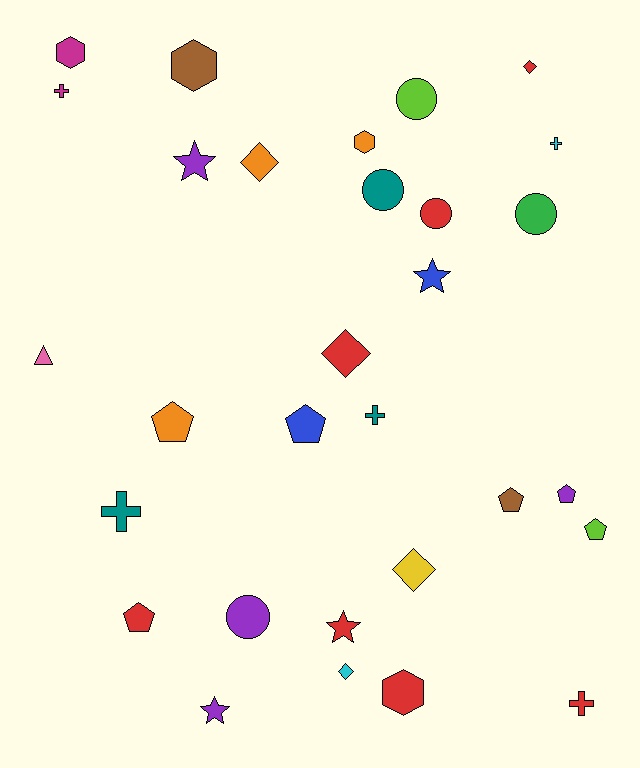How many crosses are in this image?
There are 5 crosses.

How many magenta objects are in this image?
There are 2 magenta objects.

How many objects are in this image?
There are 30 objects.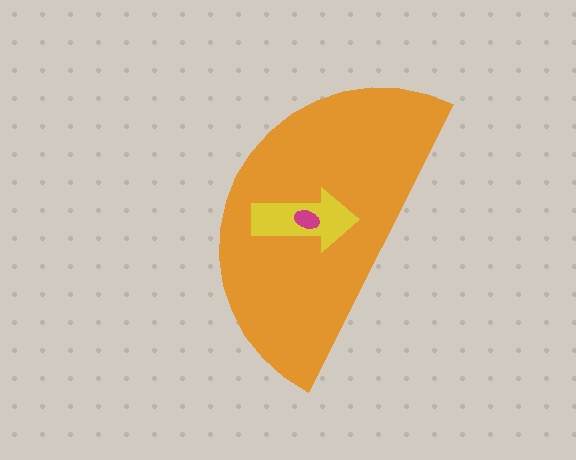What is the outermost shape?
The orange semicircle.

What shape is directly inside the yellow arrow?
The magenta ellipse.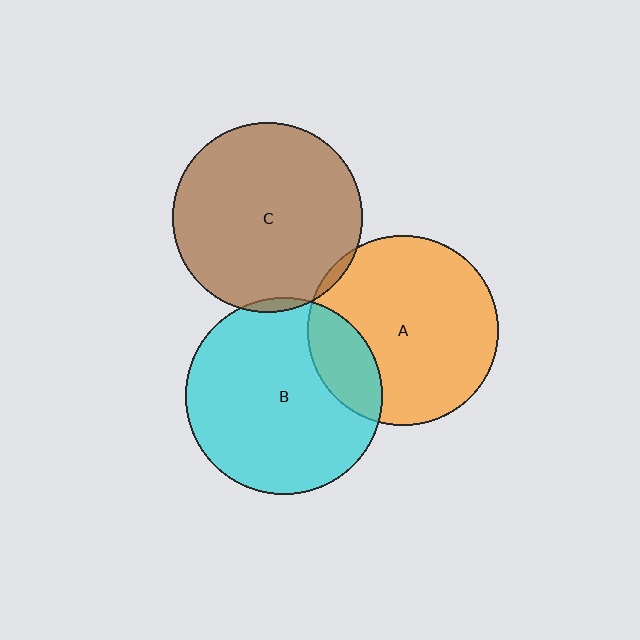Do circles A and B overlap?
Yes.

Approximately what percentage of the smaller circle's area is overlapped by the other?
Approximately 20%.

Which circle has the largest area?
Circle B (cyan).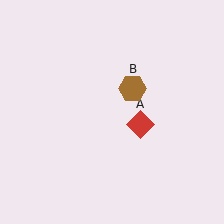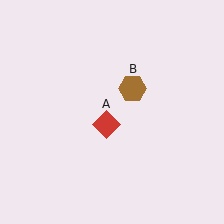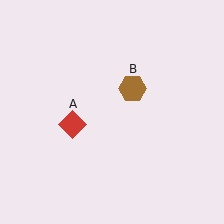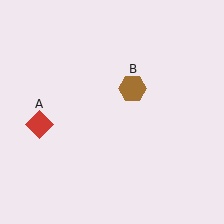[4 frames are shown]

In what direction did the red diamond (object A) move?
The red diamond (object A) moved left.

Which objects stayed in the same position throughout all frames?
Brown hexagon (object B) remained stationary.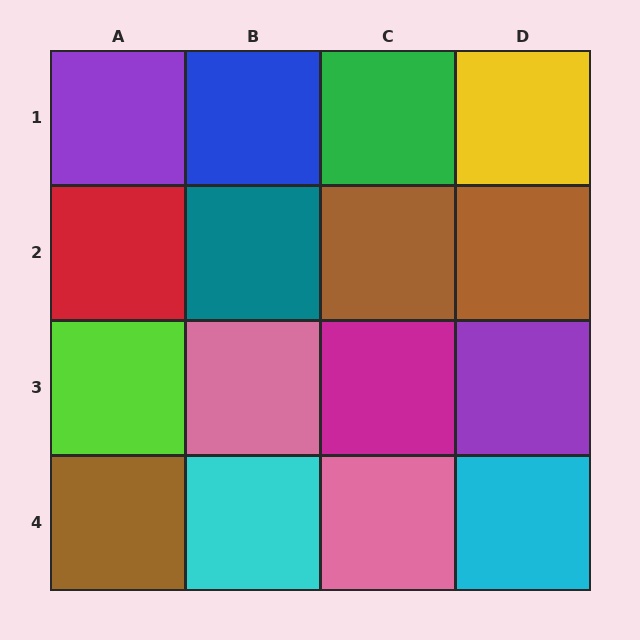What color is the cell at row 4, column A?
Brown.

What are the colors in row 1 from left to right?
Purple, blue, green, yellow.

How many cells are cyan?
2 cells are cyan.